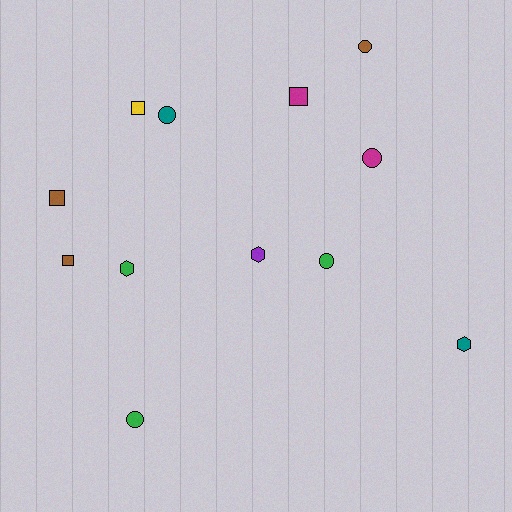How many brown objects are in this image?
There are 3 brown objects.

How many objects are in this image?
There are 12 objects.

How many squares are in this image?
There are 4 squares.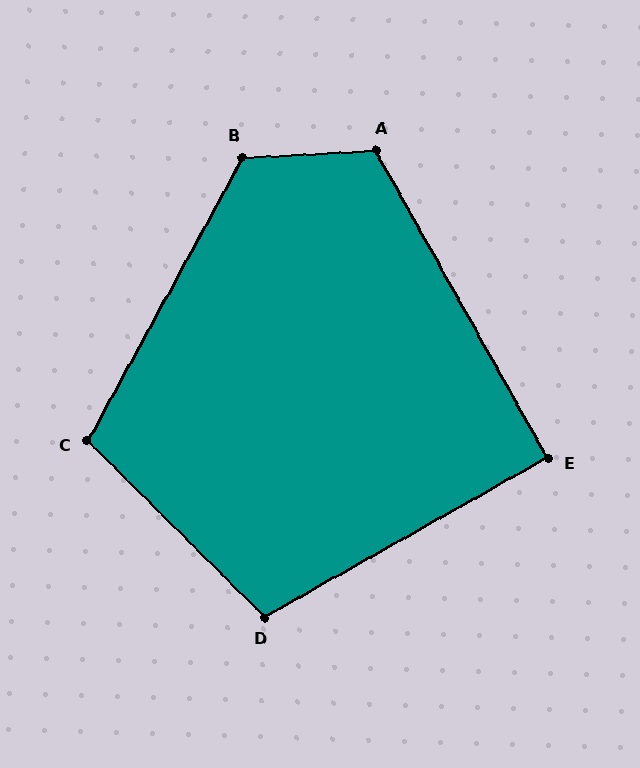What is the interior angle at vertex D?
Approximately 106 degrees (obtuse).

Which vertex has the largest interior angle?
B, at approximately 121 degrees.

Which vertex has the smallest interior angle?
E, at approximately 90 degrees.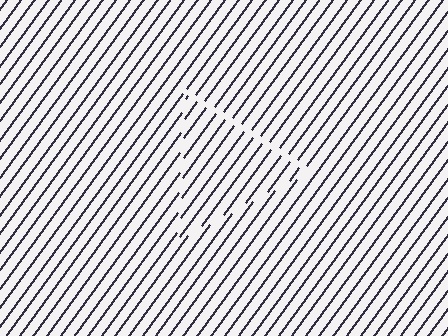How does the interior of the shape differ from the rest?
The interior of the shape contains the same grating, shifted by half a period — the contour is defined by the phase discontinuity where line-ends from the inner and outer gratings abut.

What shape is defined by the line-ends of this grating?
An illusory triangle. The interior of the shape contains the same grating, shifted by half a period — the contour is defined by the phase discontinuity where line-ends from the inner and outer gratings abut.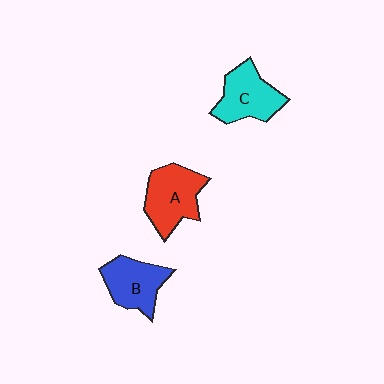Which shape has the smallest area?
Shape B (blue).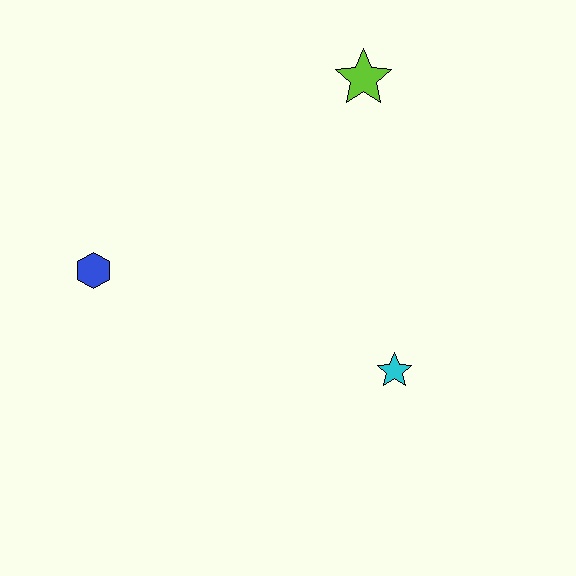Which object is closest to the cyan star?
The lime star is closest to the cyan star.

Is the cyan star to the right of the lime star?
Yes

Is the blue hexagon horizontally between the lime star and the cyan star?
No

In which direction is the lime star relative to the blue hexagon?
The lime star is to the right of the blue hexagon.